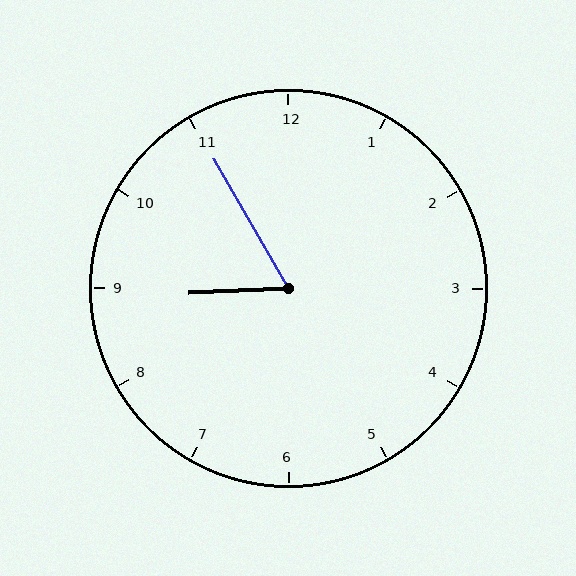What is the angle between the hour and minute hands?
Approximately 62 degrees.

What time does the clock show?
8:55.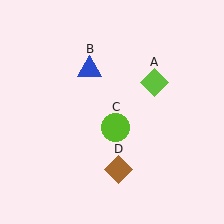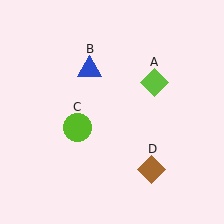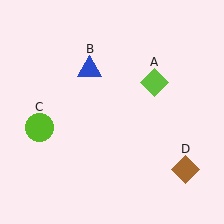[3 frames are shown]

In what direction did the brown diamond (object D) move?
The brown diamond (object D) moved right.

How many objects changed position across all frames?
2 objects changed position: lime circle (object C), brown diamond (object D).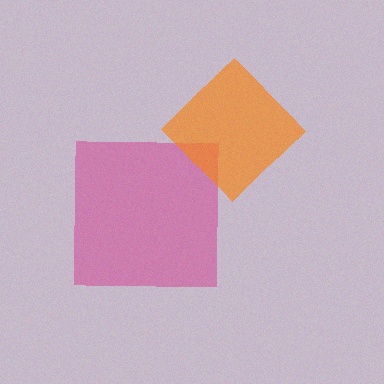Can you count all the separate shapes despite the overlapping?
Yes, there are 2 separate shapes.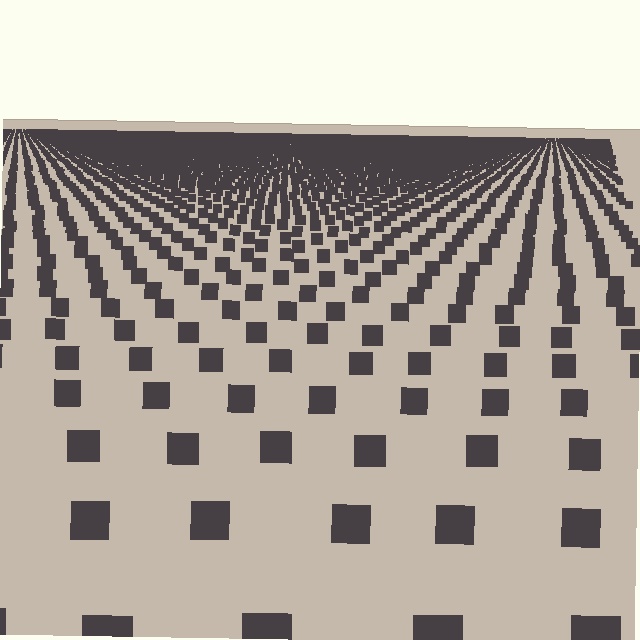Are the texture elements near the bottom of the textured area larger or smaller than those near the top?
Larger. Near the bottom, elements are closer to the viewer and appear at a bigger on-screen size.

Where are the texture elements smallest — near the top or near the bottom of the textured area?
Near the top.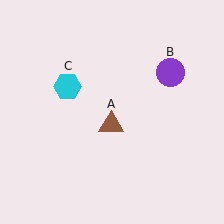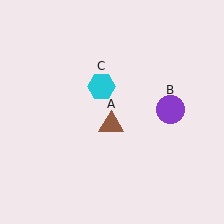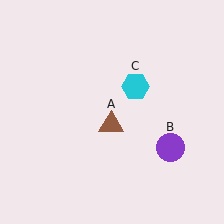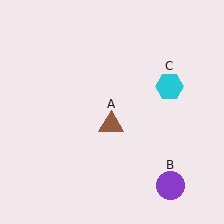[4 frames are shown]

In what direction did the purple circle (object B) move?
The purple circle (object B) moved down.